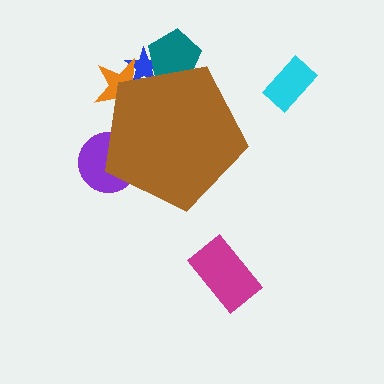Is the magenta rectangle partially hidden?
No, the magenta rectangle is fully visible.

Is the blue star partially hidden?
Yes, the blue star is partially hidden behind the brown pentagon.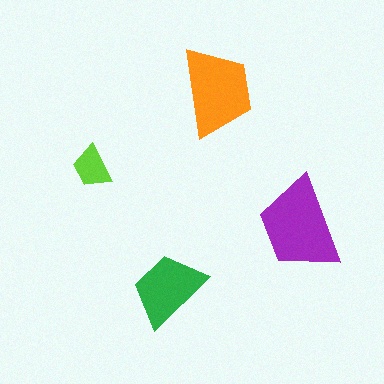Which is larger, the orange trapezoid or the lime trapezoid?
The orange one.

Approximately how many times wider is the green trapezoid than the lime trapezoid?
About 2 times wider.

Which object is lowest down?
The green trapezoid is bottommost.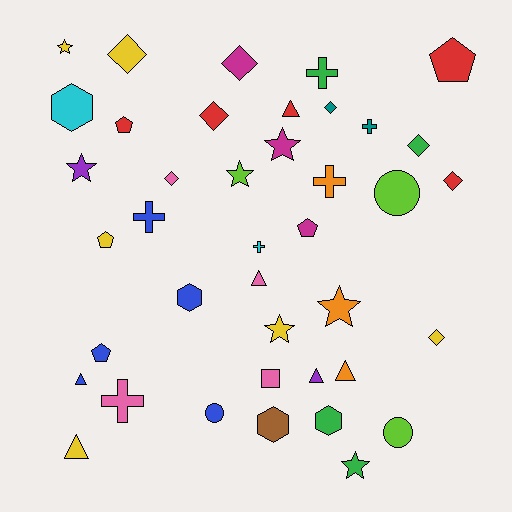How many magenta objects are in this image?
There are 3 magenta objects.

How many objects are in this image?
There are 40 objects.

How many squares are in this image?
There is 1 square.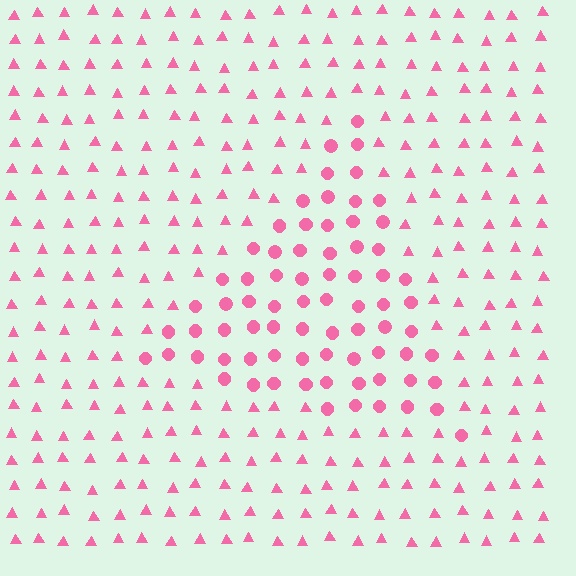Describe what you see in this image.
The image is filled with small pink elements arranged in a uniform grid. A triangle-shaped region contains circles, while the surrounding area contains triangles. The boundary is defined purely by the change in element shape.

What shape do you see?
I see a triangle.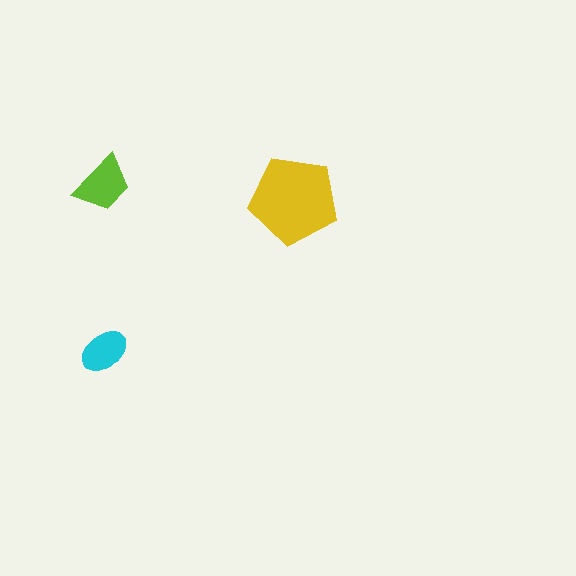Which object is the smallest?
The cyan ellipse.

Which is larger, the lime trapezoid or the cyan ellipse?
The lime trapezoid.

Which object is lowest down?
The cyan ellipse is bottommost.